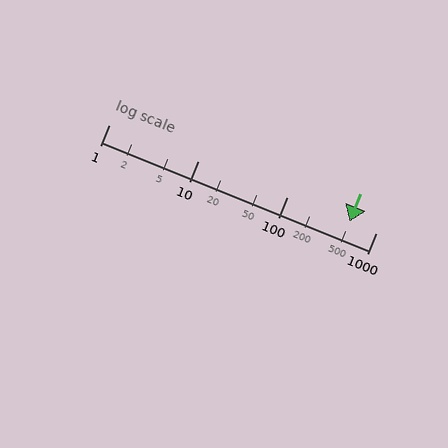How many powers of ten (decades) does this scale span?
The scale spans 3 decades, from 1 to 1000.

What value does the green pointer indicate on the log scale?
The pointer indicates approximately 510.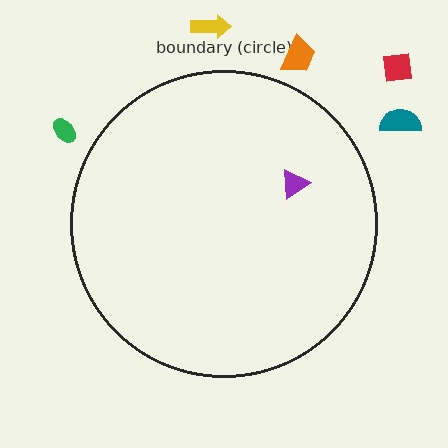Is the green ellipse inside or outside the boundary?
Outside.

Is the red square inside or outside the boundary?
Outside.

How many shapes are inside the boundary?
1 inside, 5 outside.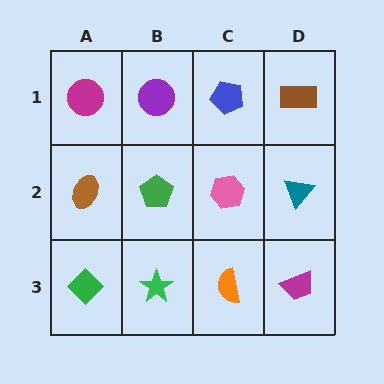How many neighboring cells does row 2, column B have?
4.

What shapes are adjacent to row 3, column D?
A teal triangle (row 2, column D), an orange semicircle (row 3, column C).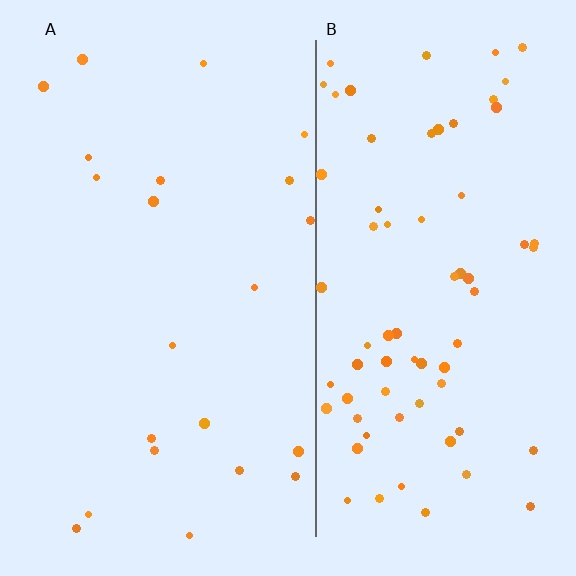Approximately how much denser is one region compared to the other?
Approximately 3.3× — region B over region A.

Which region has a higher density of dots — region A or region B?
B (the right).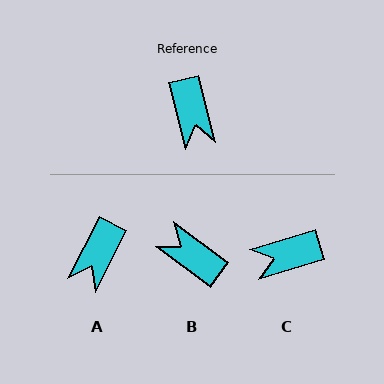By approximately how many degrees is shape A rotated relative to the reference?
Approximately 41 degrees clockwise.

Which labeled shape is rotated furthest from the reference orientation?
B, about 140 degrees away.